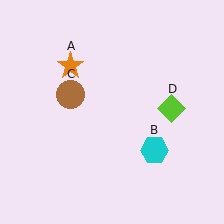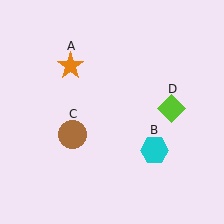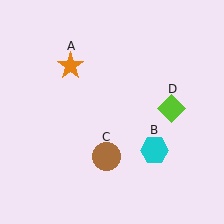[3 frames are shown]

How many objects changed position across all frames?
1 object changed position: brown circle (object C).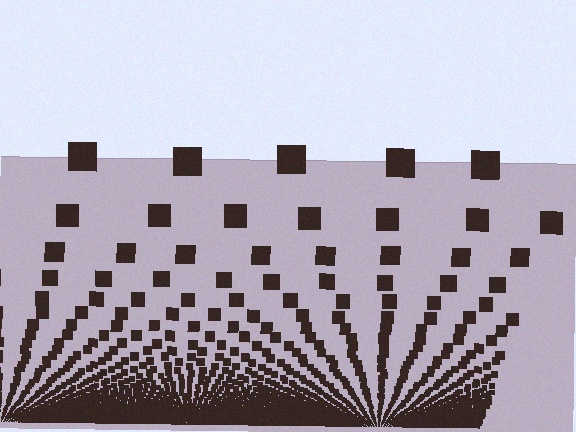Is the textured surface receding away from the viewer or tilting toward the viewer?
The surface appears to tilt toward the viewer. Texture elements get larger and sparser toward the top.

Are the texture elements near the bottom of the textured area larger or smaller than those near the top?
Smaller. The gradient is inverted — elements near the bottom are smaller and denser.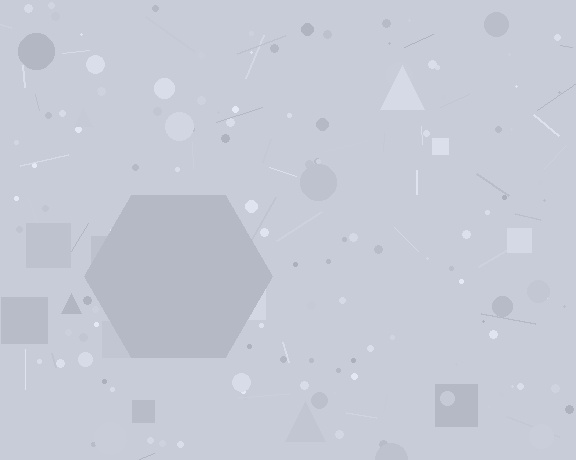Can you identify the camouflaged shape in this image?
The camouflaged shape is a hexagon.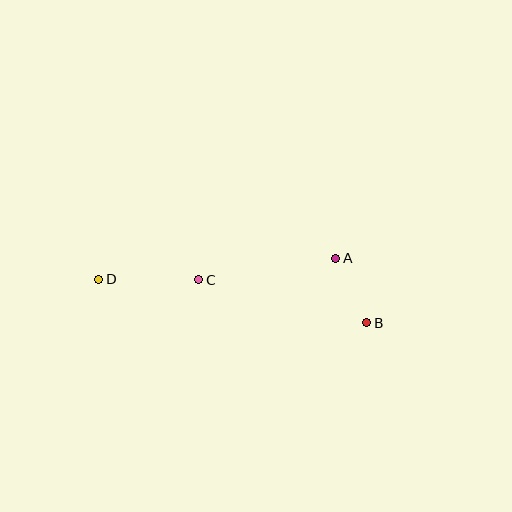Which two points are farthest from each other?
Points B and D are farthest from each other.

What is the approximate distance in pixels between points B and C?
The distance between B and C is approximately 174 pixels.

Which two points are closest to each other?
Points A and B are closest to each other.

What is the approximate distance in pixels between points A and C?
The distance between A and C is approximately 139 pixels.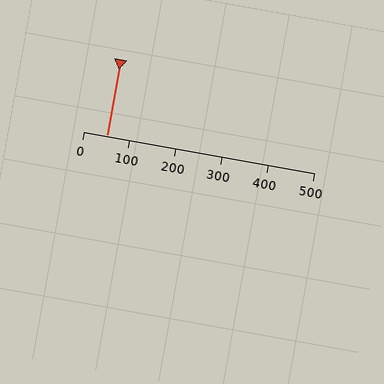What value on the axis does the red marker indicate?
The marker indicates approximately 50.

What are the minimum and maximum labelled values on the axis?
The axis runs from 0 to 500.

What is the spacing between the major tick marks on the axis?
The major ticks are spaced 100 apart.